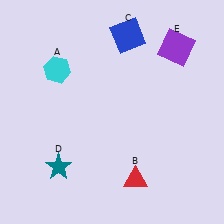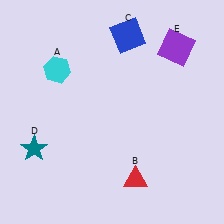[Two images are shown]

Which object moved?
The teal star (D) moved left.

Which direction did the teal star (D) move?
The teal star (D) moved left.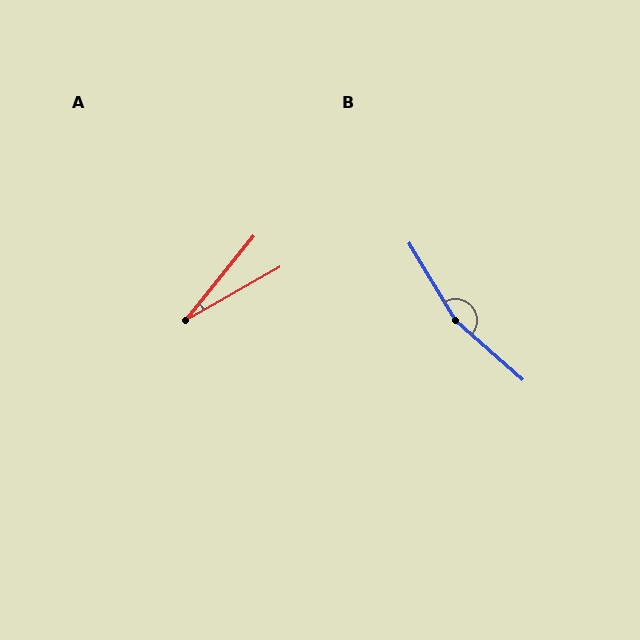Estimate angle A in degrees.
Approximately 21 degrees.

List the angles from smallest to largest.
A (21°), B (163°).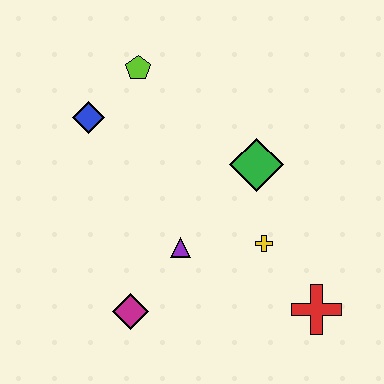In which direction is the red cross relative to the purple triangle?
The red cross is to the right of the purple triangle.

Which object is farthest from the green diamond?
The magenta diamond is farthest from the green diamond.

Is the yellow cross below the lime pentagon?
Yes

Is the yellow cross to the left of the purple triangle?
No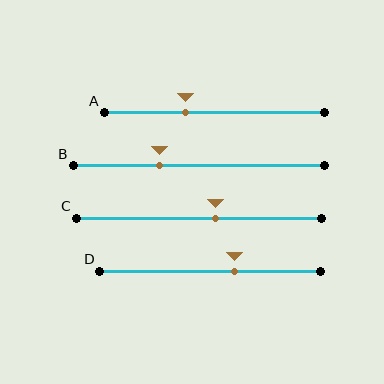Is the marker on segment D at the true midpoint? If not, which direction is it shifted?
No, the marker on segment D is shifted to the right by about 11% of the segment length.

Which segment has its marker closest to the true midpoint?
Segment C has its marker closest to the true midpoint.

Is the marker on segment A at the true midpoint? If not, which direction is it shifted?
No, the marker on segment A is shifted to the left by about 13% of the segment length.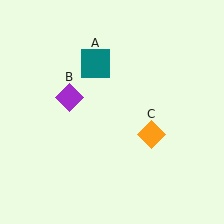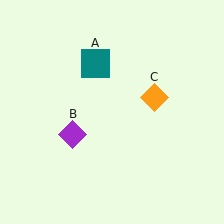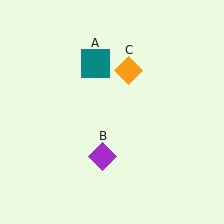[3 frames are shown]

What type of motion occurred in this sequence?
The purple diamond (object B), orange diamond (object C) rotated counterclockwise around the center of the scene.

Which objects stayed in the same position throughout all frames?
Teal square (object A) remained stationary.